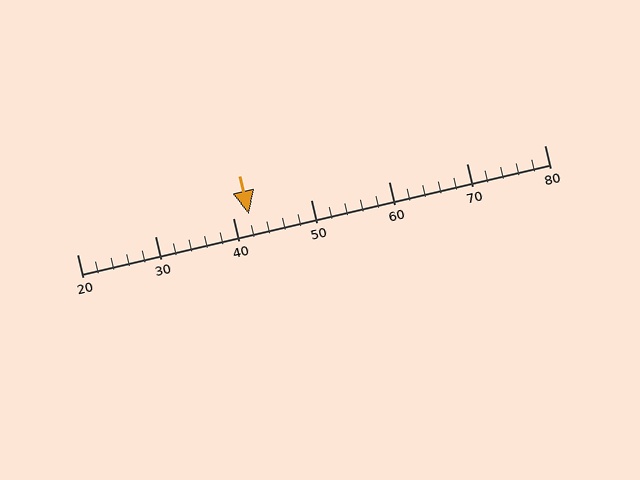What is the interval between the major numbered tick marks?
The major tick marks are spaced 10 units apart.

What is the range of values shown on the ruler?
The ruler shows values from 20 to 80.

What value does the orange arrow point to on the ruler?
The orange arrow points to approximately 42.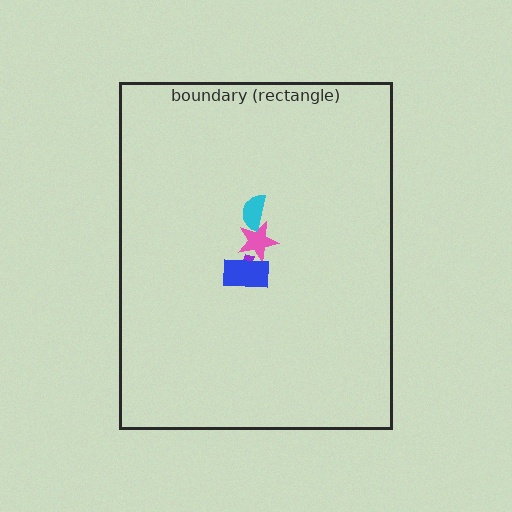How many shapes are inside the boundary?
4 inside, 0 outside.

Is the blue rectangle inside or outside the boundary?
Inside.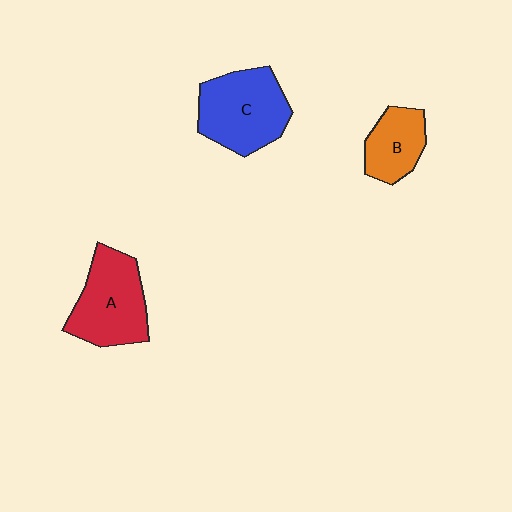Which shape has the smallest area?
Shape B (orange).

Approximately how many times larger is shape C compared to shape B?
Approximately 1.7 times.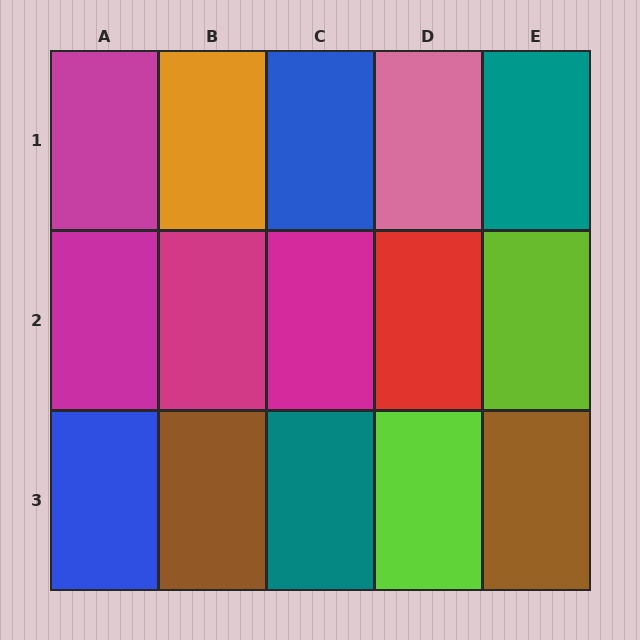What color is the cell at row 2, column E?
Lime.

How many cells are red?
1 cell is red.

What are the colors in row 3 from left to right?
Blue, brown, teal, lime, brown.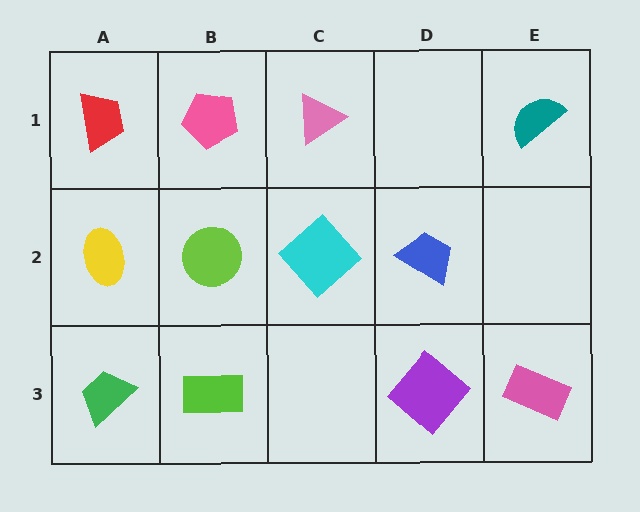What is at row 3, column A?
A green trapezoid.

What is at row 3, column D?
A purple diamond.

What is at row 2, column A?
A yellow ellipse.